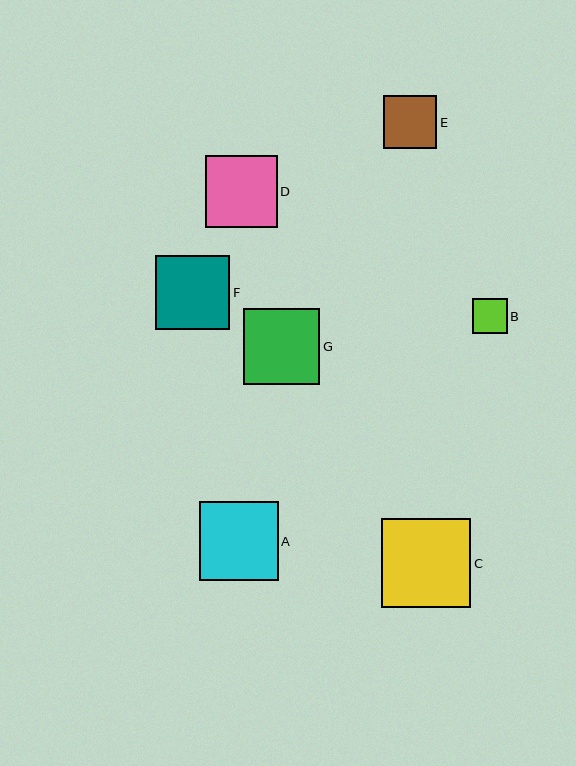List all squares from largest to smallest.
From largest to smallest: C, A, G, F, D, E, B.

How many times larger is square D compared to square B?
Square D is approximately 2.1 times the size of square B.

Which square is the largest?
Square C is the largest with a size of approximately 89 pixels.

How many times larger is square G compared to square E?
Square G is approximately 1.4 times the size of square E.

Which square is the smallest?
Square B is the smallest with a size of approximately 35 pixels.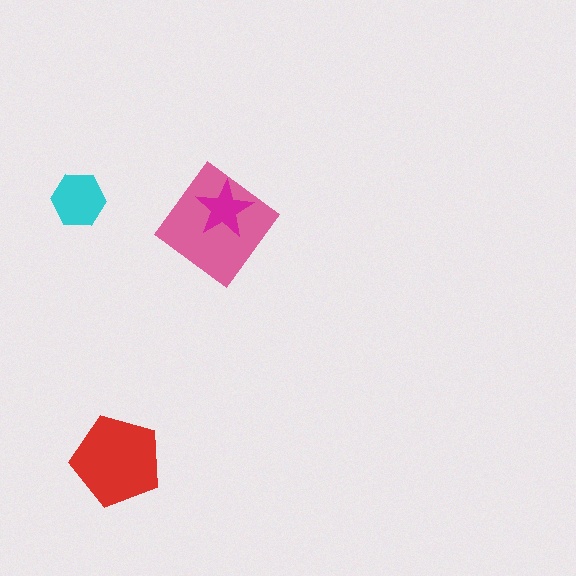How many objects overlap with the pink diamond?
1 object overlaps with the pink diamond.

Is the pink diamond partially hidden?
Yes, it is partially covered by another shape.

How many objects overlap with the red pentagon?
0 objects overlap with the red pentagon.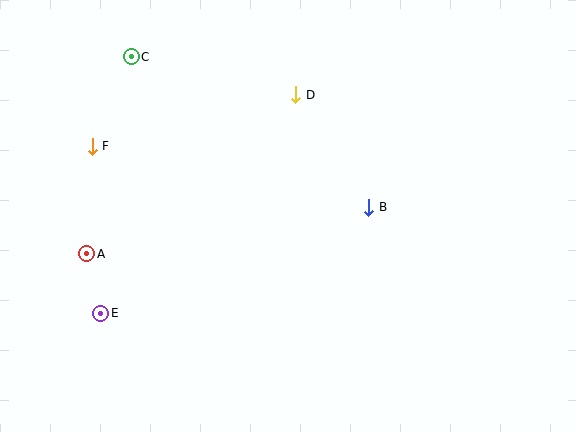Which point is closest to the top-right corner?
Point B is closest to the top-right corner.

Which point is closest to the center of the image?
Point B at (369, 207) is closest to the center.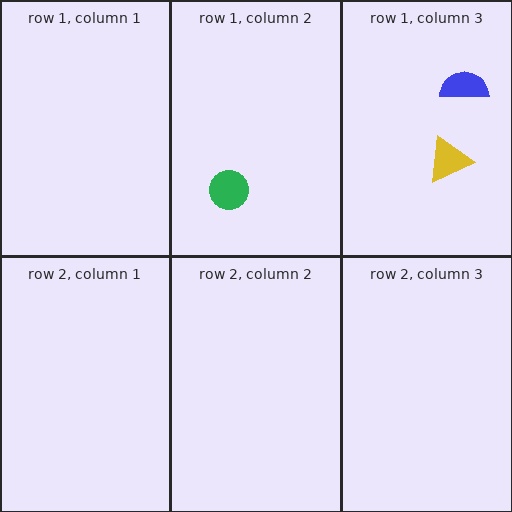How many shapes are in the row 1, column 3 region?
2.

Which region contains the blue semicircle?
The row 1, column 3 region.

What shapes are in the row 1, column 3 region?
The yellow triangle, the blue semicircle.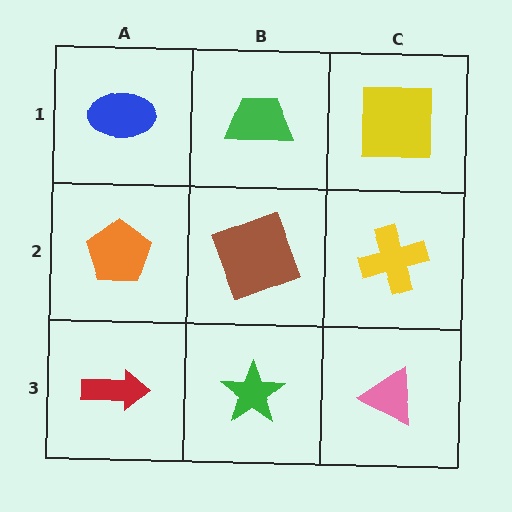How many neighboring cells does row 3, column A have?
2.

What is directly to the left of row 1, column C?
A green trapezoid.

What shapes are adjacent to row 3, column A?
An orange pentagon (row 2, column A), a green star (row 3, column B).